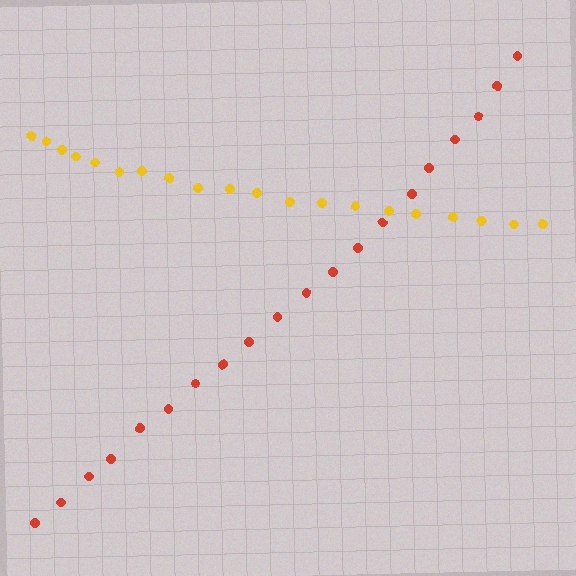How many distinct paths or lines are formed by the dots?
There are 2 distinct paths.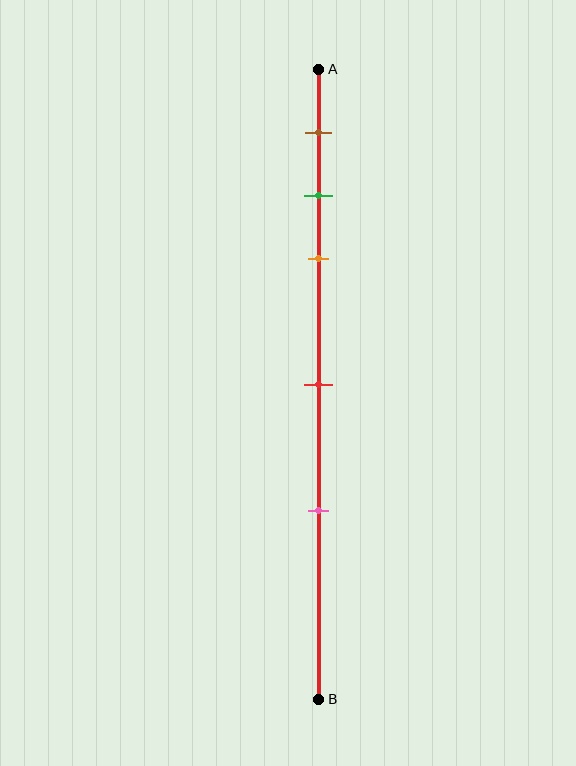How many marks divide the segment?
There are 5 marks dividing the segment.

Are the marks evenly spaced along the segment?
No, the marks are not evenly spaced.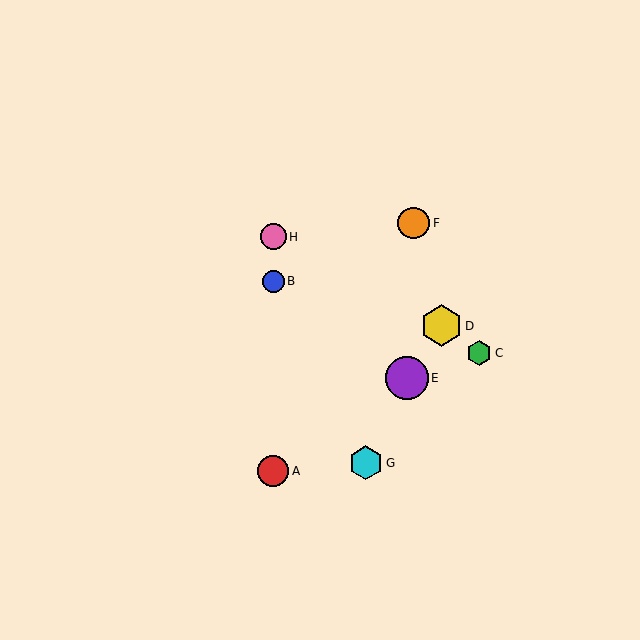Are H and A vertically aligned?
Yes, both are at x≈273.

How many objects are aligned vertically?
3 objects (A, B, H) are aligned vertically.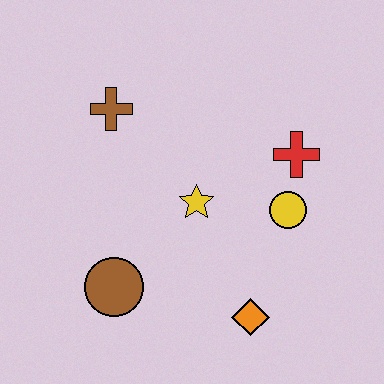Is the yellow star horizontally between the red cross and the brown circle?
Yes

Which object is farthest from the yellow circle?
The brown cross is farthest from the yellow circle.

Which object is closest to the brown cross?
The yellow star is closest to the brown cross.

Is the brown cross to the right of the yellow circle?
No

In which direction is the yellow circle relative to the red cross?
The yellow circle is below the red cross.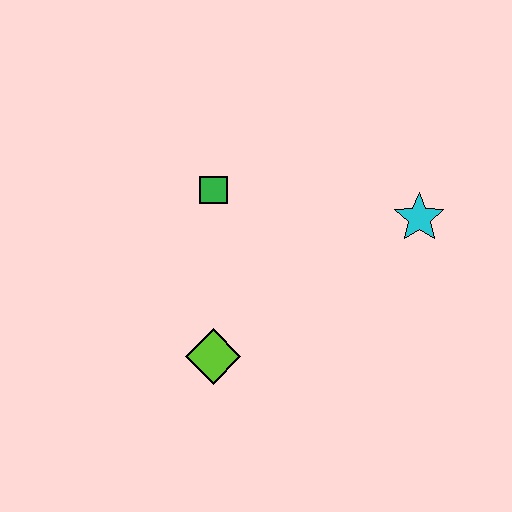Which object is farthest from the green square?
The cyan star is farthest from the green square.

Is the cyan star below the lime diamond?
No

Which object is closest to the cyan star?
The green square is closest to the cyan star.